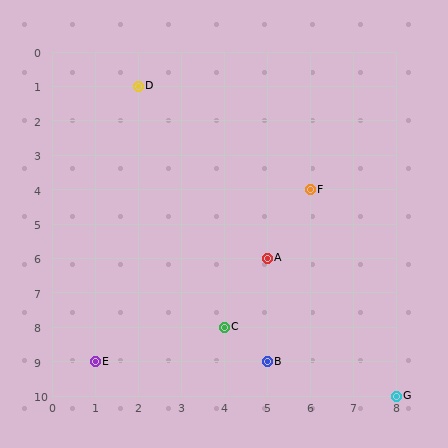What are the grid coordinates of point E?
Point E is at grid coordinates (1, 9).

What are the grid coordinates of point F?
Point F is at grid coordinates (6, 4).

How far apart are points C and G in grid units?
Points C and G are 4 columns and 2 rows apart (about 4.5 grid units diagonally).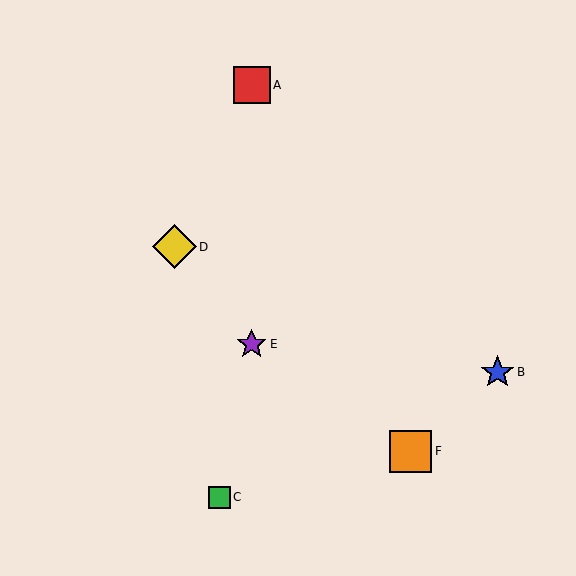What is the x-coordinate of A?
Object A is at x≈252.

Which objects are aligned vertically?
Objects A, E are aligned vertically.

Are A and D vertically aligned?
No, A is at x≈252 and D is at x≈174.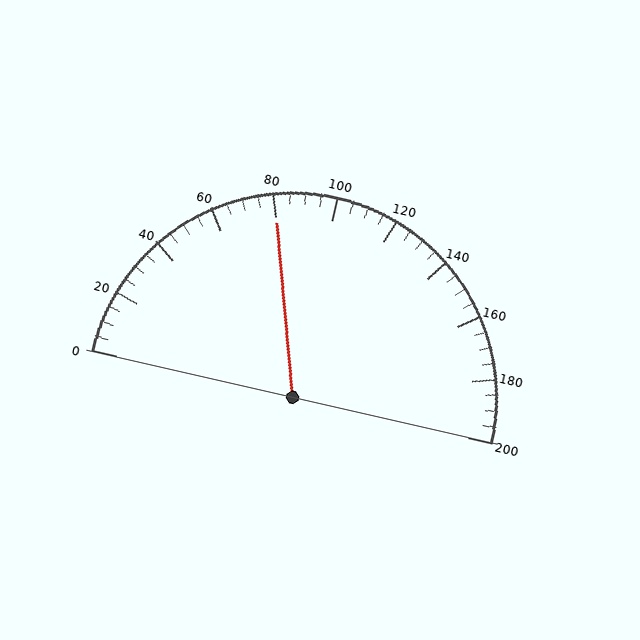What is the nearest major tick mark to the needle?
The nearest major tick mark is 80.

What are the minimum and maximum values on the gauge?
The gauge ranges from 0 to 200.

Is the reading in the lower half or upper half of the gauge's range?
The reading is in the lower half of the range (0 to 200).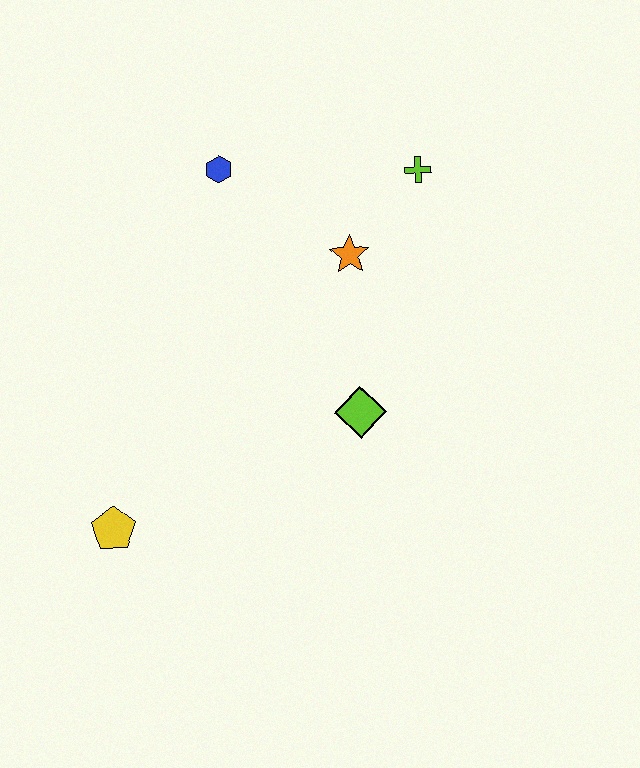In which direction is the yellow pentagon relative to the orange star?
The yellow pentagon is below the orange star.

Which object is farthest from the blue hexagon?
The yellow pentagon is farthest from the blue hexagon.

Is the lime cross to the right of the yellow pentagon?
Yes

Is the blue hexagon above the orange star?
Yes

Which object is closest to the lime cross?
The orange star is closest to the lime cross.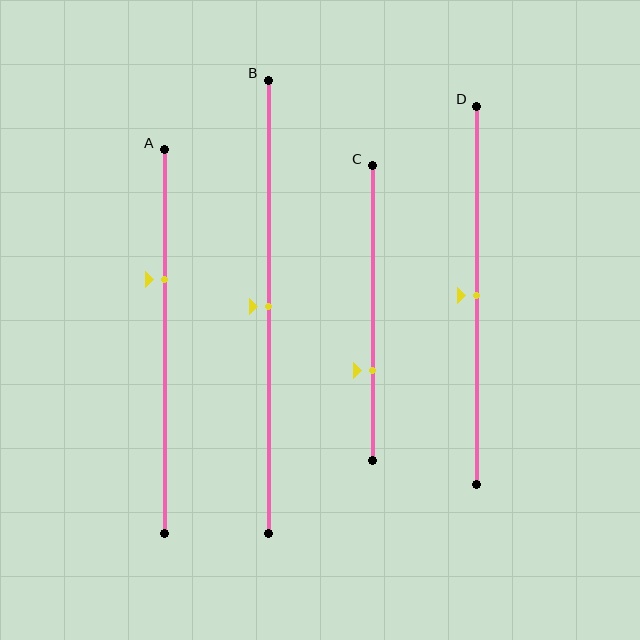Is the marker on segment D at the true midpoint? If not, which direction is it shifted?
Yes, the marker on segment D is at the true midpoint.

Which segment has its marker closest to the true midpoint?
Segment B has its marker closest to the true midpoint.